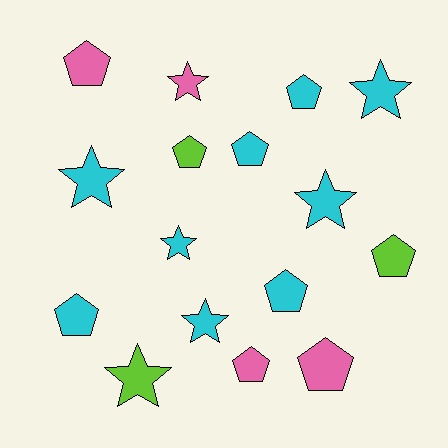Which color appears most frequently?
Cyan, with 9 objects.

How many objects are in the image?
There are 16 objects.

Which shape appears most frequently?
Pentagon, with 9 objects.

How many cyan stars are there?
There are 5 cyan stars.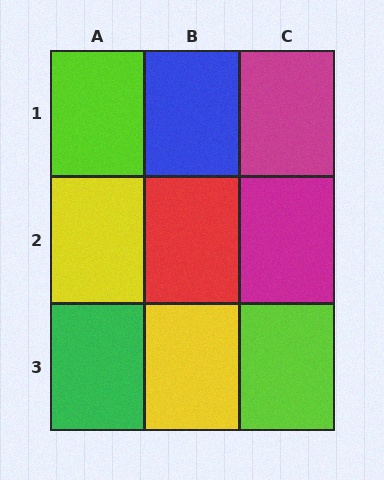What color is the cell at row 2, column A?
Yellow.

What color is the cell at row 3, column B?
Yellow.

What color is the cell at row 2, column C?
Magenta.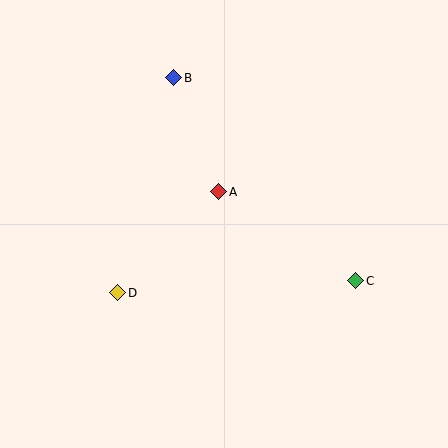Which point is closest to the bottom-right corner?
Point C is closest to the bottom-right corner.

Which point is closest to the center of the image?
Point A at (219, 192) is closest to the center.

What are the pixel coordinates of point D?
Point D is at (118, 293).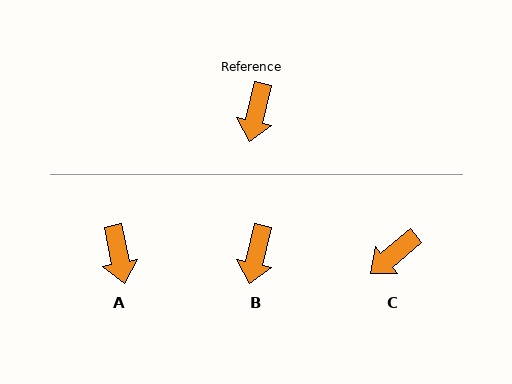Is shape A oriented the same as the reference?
No, it is off by about 24 degrees.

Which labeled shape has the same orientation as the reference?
B.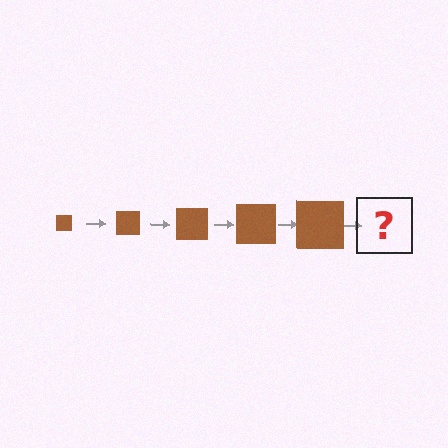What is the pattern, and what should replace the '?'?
The pattern is that the square gets progressively larger each step. The '?' should be a brown square, larger than the previous one.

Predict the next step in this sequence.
The next step is a brown square, larger than the previous one.